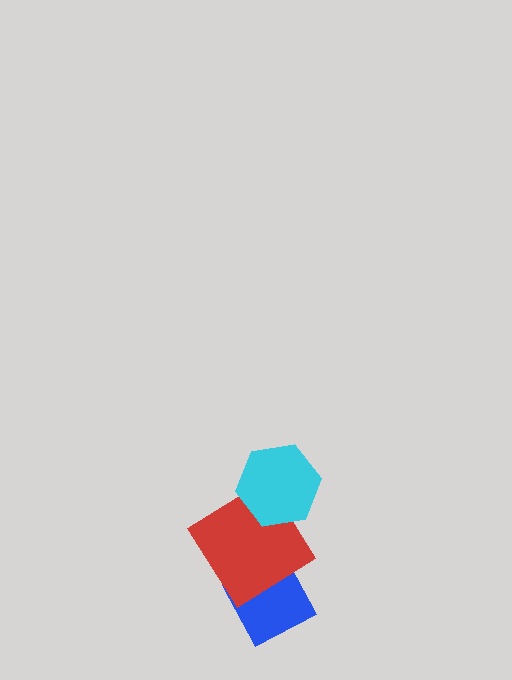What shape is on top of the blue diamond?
The red diamond is on top of the blue diamond.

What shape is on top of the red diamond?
The cyan hexagon is on top of the red diamond.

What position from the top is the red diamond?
The red diamond is 2nd from the top.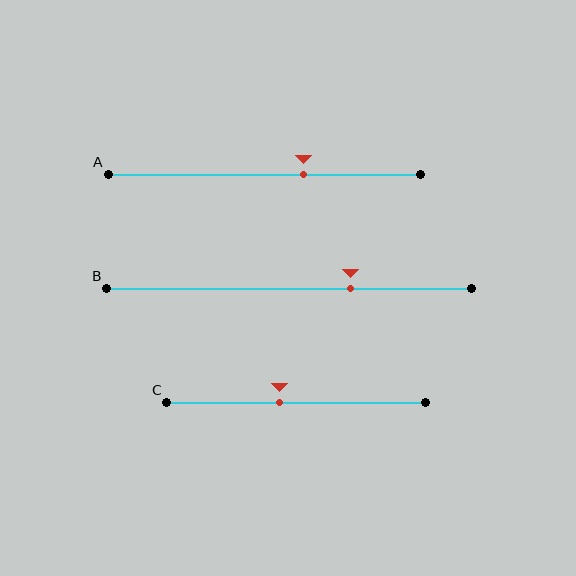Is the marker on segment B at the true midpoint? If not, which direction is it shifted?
No, the marker on segment B is shifted to the right by about 17% of the segment length.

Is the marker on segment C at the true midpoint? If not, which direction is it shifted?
No, the marker on segment C is shifted to the left by about 7% of the segment length.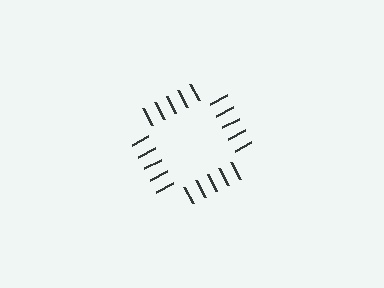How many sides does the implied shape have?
4 sides — the line-ends trace a square.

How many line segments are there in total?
20 — 5 along each of the 4 edges.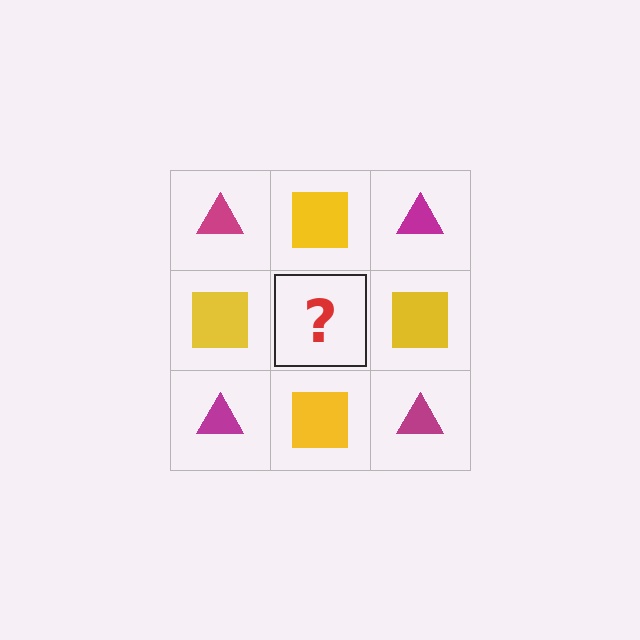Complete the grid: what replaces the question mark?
The question mark should be replaced with a magenta triangle.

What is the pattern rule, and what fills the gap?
The rule is that it alternates magenta triangle and yellow square in a checkerboard pattern. The gap should be filled with a magenta triangle.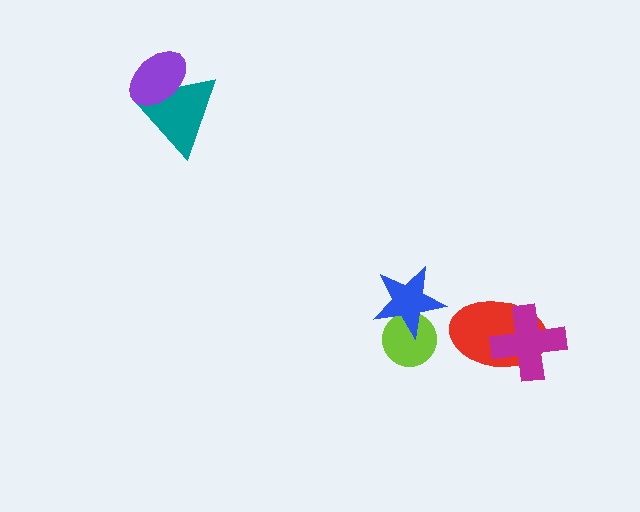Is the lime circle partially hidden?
Yes, it is partially covered by another shape.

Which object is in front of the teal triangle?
The purple ellipse is in front of the teal triangle.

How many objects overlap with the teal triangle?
1 object overlaps with the teal triangle.